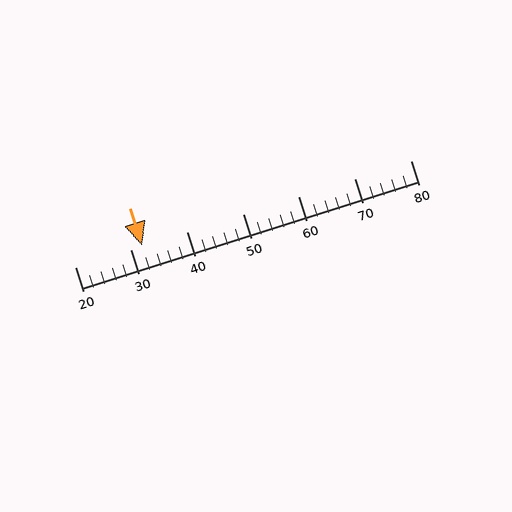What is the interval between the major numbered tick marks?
The major tick marks are spaced 10 units apart.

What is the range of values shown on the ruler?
The ruler shows values from 20 to 80.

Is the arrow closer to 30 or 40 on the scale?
The arrow is closer to 30.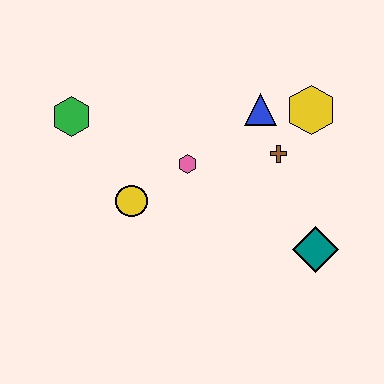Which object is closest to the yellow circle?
The pink hexagon is closest to the yellow circle.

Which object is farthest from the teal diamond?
The green hexagon is farthest from the teal diamond.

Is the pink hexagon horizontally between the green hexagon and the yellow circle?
No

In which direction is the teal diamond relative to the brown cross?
The teal diamond is below the brown cross.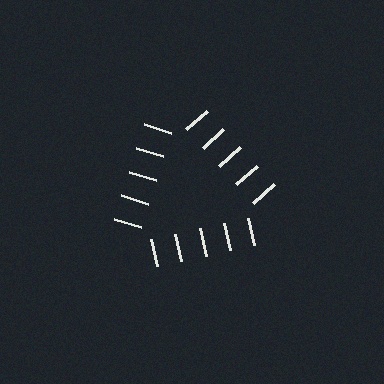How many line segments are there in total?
15 — 5 along each of the 3 edges.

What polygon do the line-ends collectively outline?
An illusory triangle — the line segments terminate on its edges but no continuous stroke is drawn.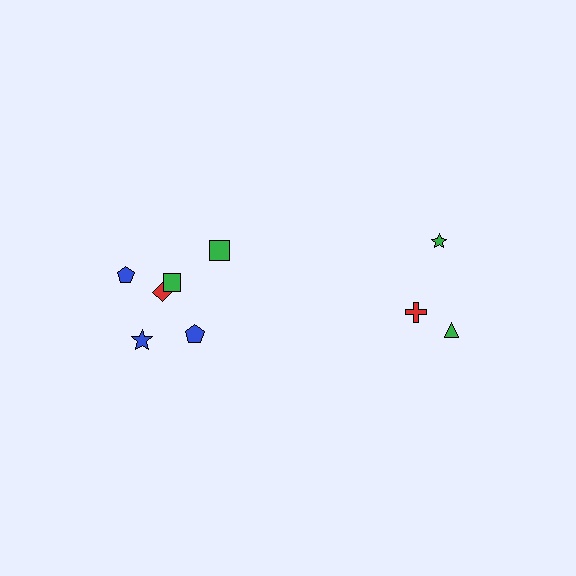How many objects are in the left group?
There are 6 objects.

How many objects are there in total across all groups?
There are 9 objects.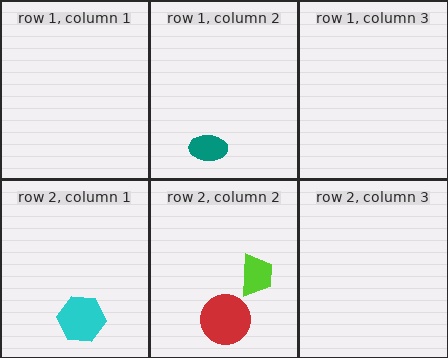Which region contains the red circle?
The row 2, column 2 region.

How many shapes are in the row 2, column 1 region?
1.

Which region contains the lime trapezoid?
The row 2, column 2 region.